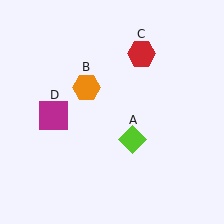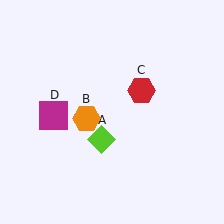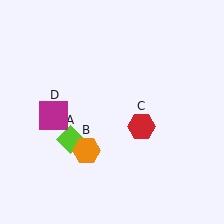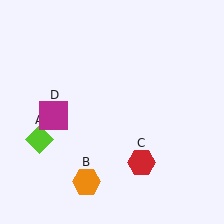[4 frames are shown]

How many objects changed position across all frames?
3 objects changed position: lime diamond (object A), orange hexagon (object B), red hexagon (object C).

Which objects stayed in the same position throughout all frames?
Magenta square (object D) remained stationary.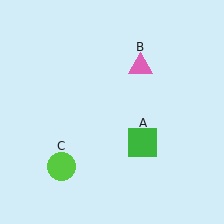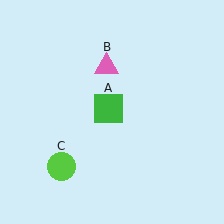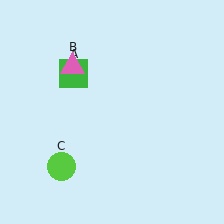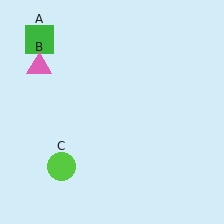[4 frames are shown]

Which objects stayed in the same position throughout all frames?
Lime circle (object C) remained stationary.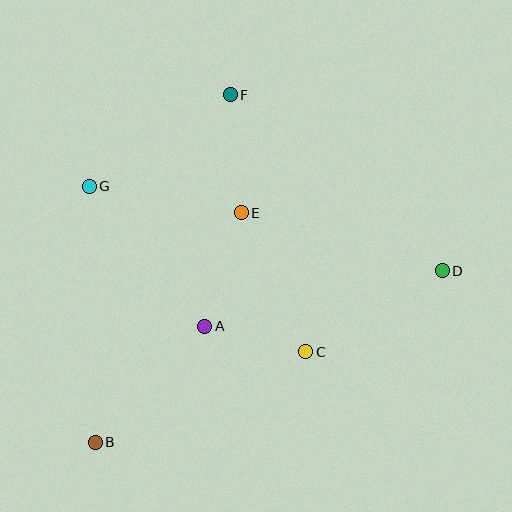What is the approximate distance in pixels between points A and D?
The distance between A and D is approximately 244 pixels.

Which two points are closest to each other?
Points A and C are closest to each other.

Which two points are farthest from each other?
Points B and D are farthest from each other.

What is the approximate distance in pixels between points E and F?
The distance between E and F is approximately 119 pixels.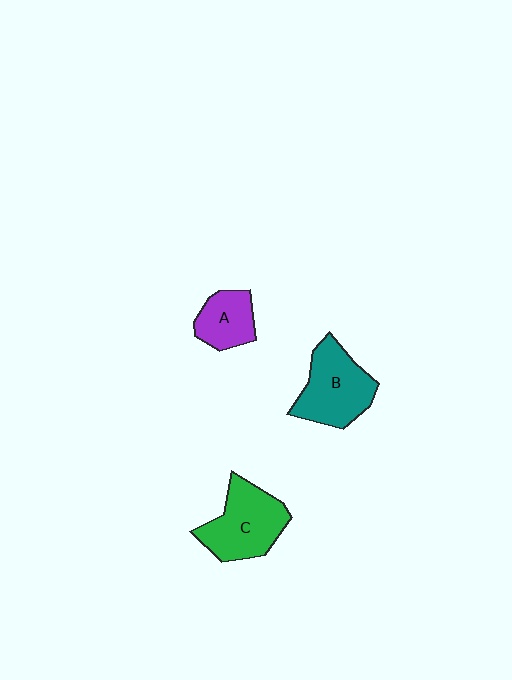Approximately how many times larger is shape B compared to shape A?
Approximately 1.6 times.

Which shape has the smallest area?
Shape A (purple).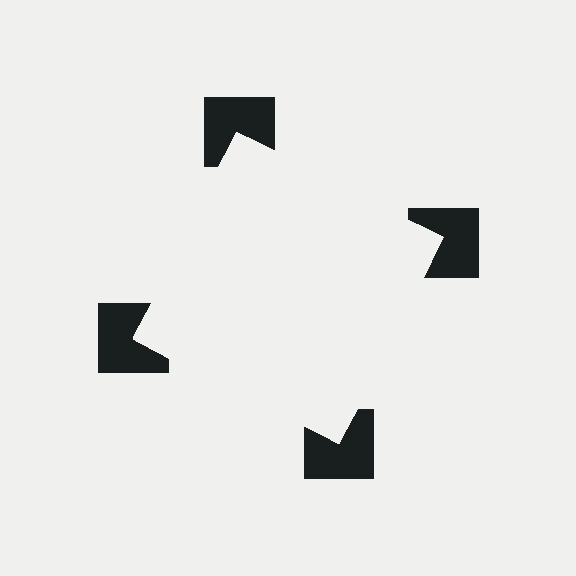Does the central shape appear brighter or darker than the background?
It typically appears slightly brighter than the background, even though no actual brightness change is drawn.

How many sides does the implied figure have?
4 sides.